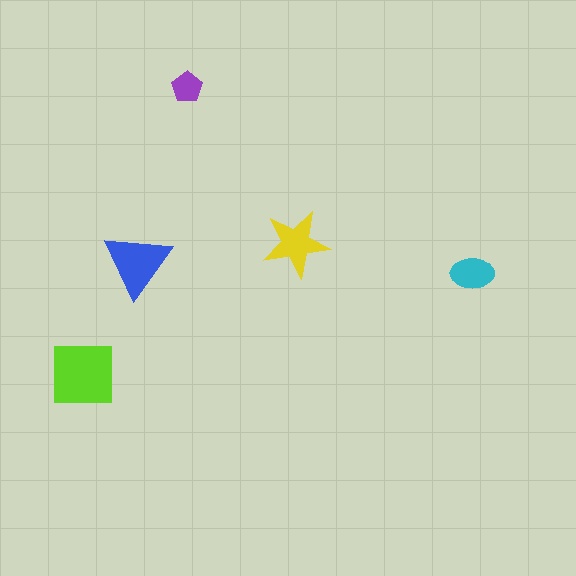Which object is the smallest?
The purple pentagon.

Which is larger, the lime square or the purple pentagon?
The lime square.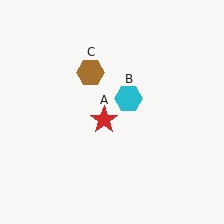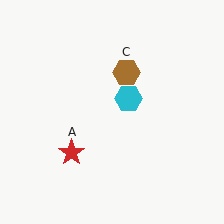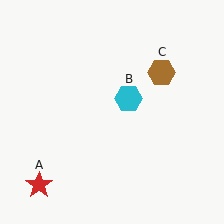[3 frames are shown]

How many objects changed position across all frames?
2 objects changed position: red star (object A), brown hexagon (object C).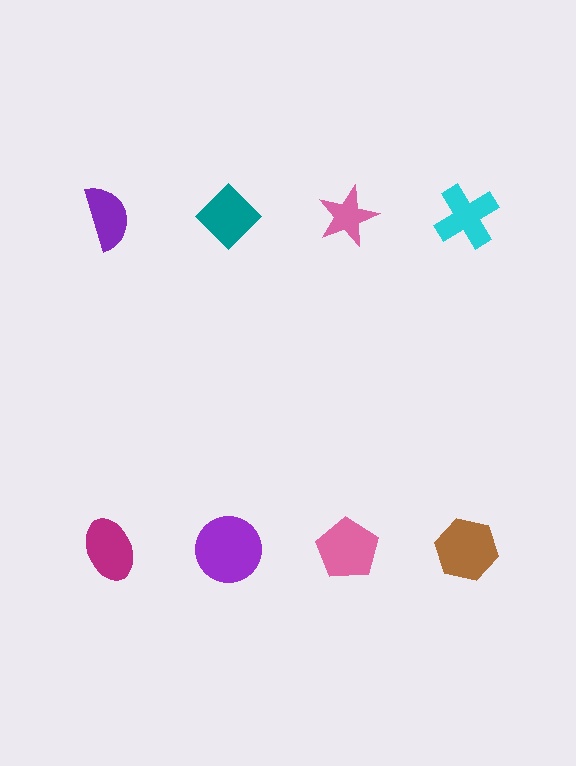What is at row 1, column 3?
A pink star.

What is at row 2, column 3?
A pink pentagon.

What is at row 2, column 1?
A magenta ellipse.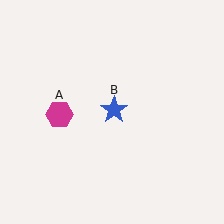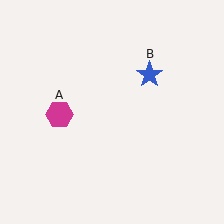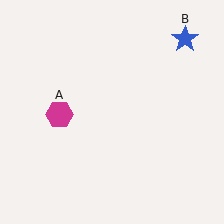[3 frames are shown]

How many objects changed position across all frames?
1 object changed position: blue star (object B).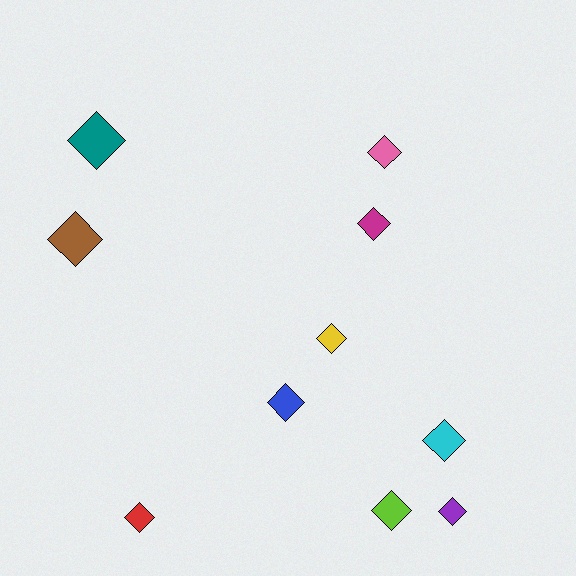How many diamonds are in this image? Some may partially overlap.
There are 10 diamonds.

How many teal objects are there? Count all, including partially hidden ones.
There is 1 teal object.